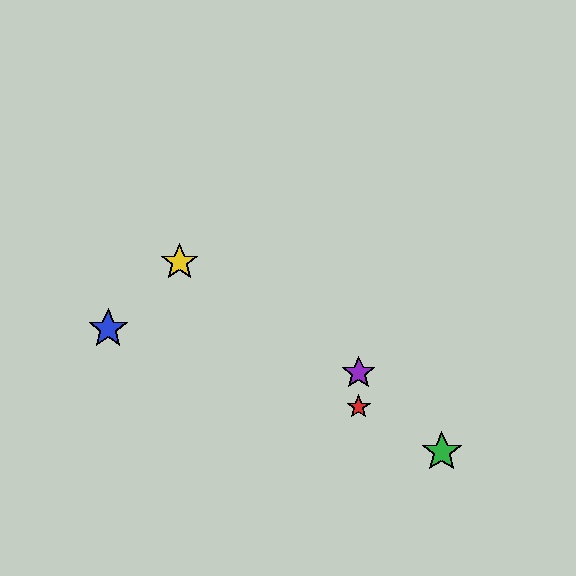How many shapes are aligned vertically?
2 shapes (the red star, the purple star) are aligned vertically.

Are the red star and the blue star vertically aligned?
No, the red star is at x≈359 and the blue star is at x≈108.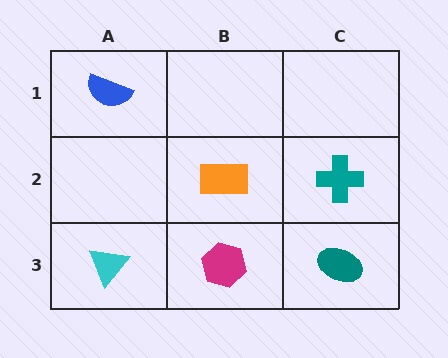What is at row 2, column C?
A teal cross.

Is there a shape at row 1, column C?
No, that cell is empty.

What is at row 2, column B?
An orange rectangle.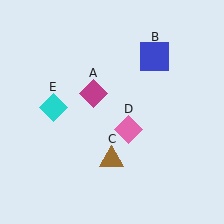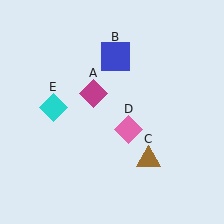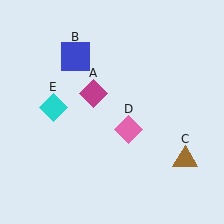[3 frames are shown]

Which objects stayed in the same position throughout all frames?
Magenta diamond (object A) and pink diamond (object D) and cyan diamond (object E) remained stationary.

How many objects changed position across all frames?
2 objects changed position: blue square (object B), brown triangle (object C).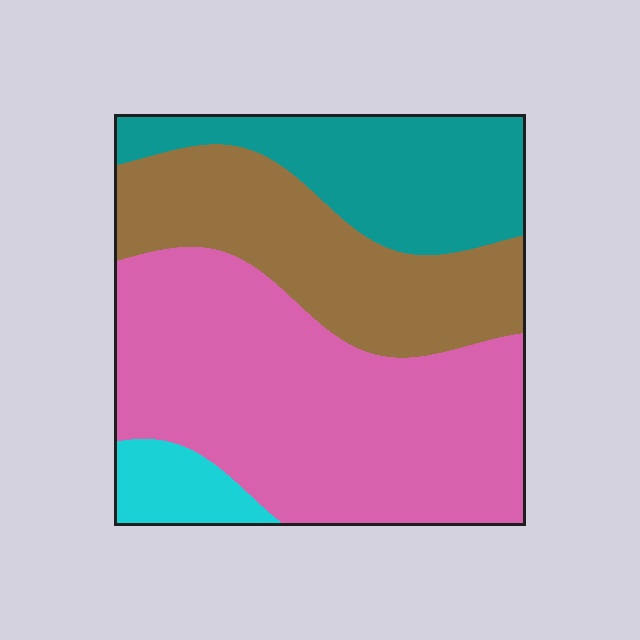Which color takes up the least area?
Cyan, at roughly 5%.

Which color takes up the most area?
Pink, at roughly 45%.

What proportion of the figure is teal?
Teal covers around 20% of the figure.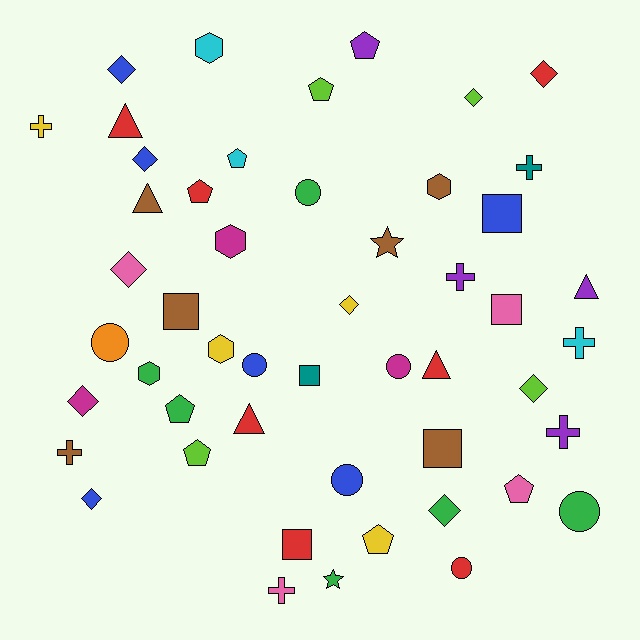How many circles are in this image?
There are 7 circles.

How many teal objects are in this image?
There are 2 teal objects.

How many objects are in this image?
There are 50 objects.